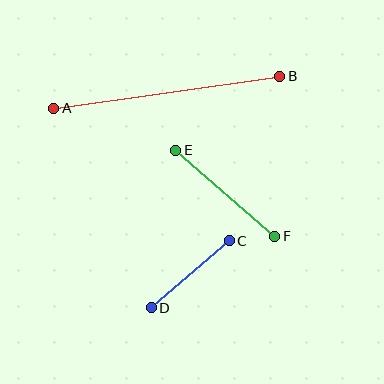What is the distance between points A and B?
The distance is approximately 228 pixels.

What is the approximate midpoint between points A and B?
The midpoint is at approximately (167, 92) pixels.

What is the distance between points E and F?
The distance is approximately 132 pixels.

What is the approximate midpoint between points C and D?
The midpoint is at approximately (190, 274) pixels.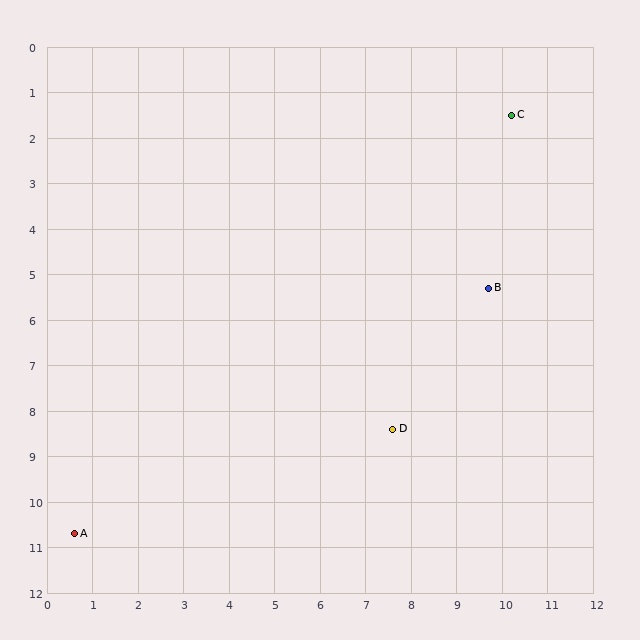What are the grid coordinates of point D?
Point D is at approximately (7.6, 8.4).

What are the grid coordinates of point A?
Point A is at approximately (0.6, 10.7).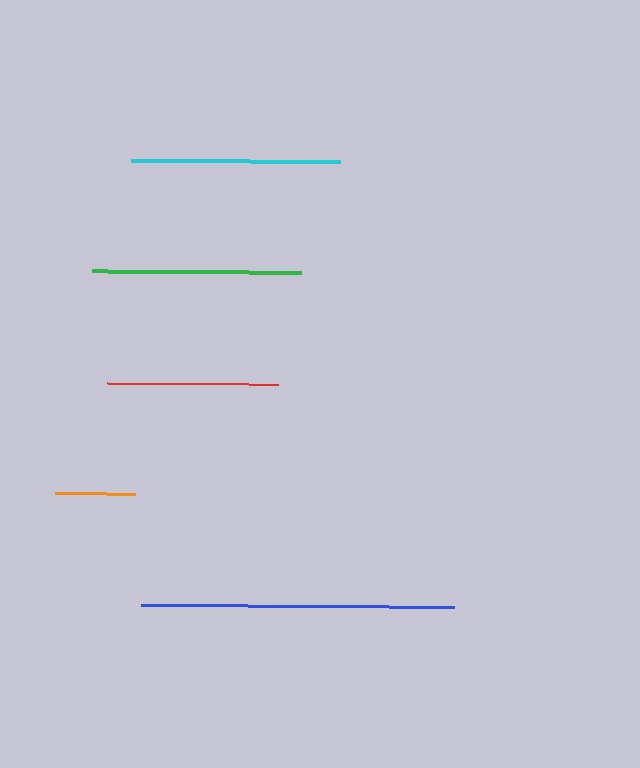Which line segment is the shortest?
The orange line is the shortest at approximately 80 pixels.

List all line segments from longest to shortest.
From longest to shortest: blue, green, cyan, red, orange.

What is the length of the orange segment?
The orange segment is approximately 80 pixels long.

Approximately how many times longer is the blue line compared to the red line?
The blue line is approximately 1.8 times the length of the red line.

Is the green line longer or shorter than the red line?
The green line is longer than the red line.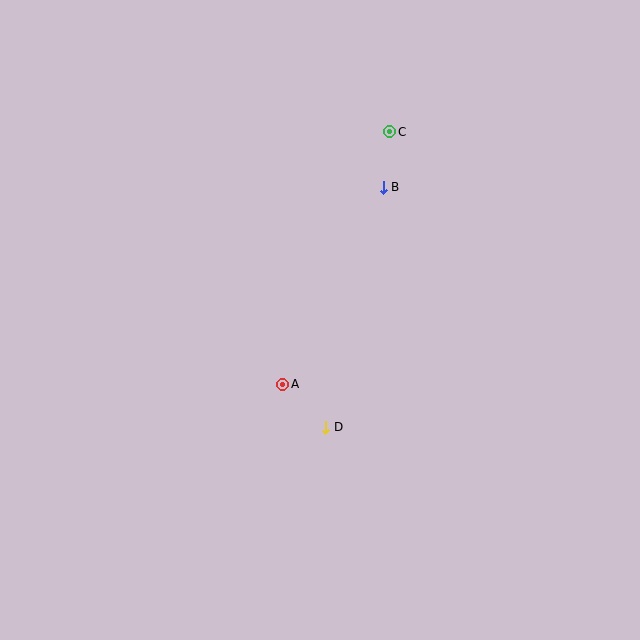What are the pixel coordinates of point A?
Point A is at (283, 384).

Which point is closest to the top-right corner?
Point C is closest to the top-right corner.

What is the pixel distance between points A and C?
The distance between A and C is 274 pixels.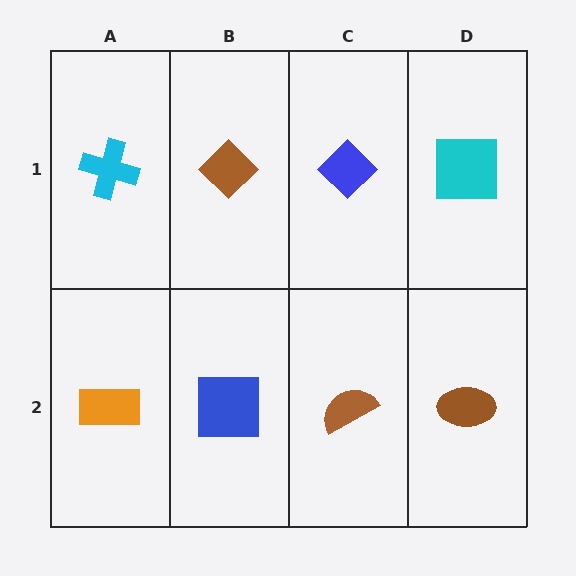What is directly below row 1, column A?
An orange rectangle.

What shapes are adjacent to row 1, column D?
A brown ellipse (row 2, column D), a blue diamond (row 1, column C).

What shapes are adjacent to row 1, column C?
A brown semicircle (row 2, column C), a brown diamond (row 1, column B), a cyan square (row 1, column D).